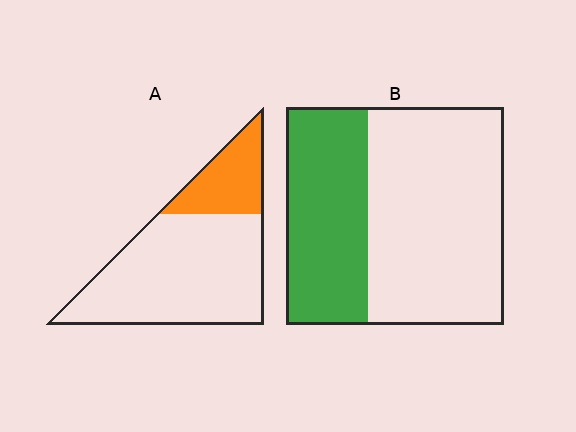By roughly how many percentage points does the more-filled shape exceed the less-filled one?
By roughly 15 percentage points (B over A).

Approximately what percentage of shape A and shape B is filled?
A is approximately 25% and B is approximately 40%.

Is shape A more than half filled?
No.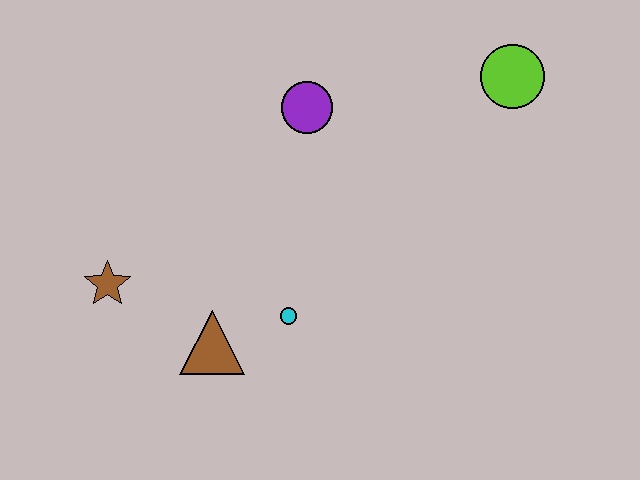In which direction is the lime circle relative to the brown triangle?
The lime circle is to the right of the brown triangle.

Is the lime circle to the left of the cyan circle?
No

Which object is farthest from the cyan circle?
The lime circle is farthest from the cyan circle.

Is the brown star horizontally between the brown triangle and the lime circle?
No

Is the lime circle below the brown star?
No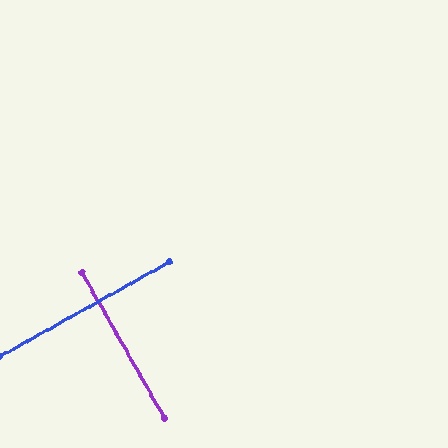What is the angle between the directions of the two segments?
Approximately 89 degrees.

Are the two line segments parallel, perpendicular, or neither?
Perpendicular — they meet at approximately 89°.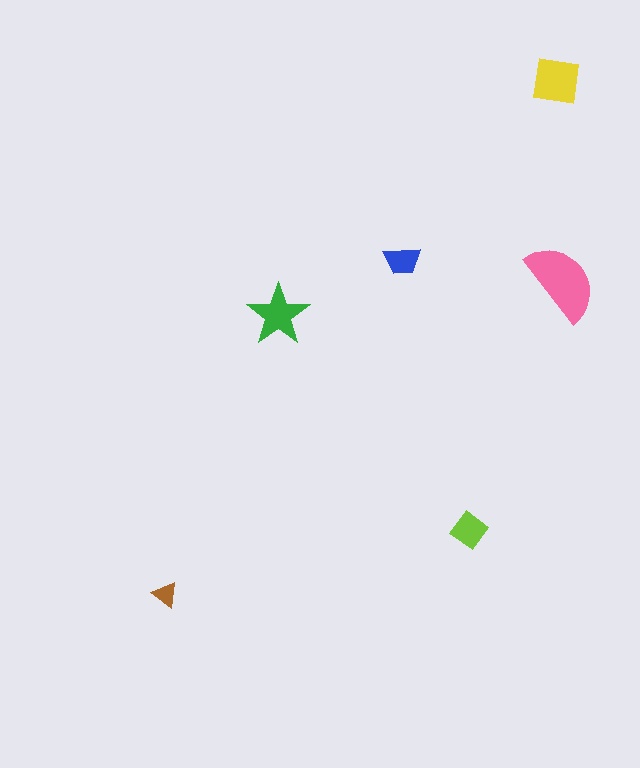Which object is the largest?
The pink semicircle.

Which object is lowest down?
The brown triangle is bottommost.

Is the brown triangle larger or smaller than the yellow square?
Smaller.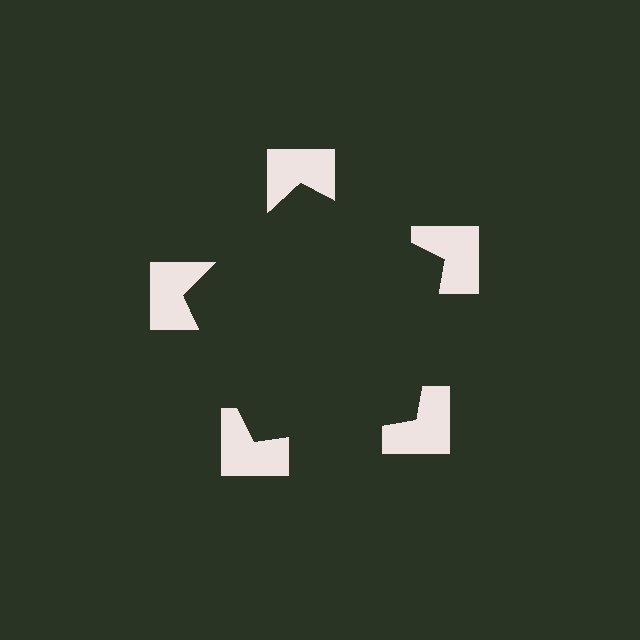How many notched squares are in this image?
There are 5 — one at each vertex of the illusory pentagon.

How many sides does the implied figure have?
5 sides.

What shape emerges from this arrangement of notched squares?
An illusory pentagon — its edges are inferred from the aligned wedge cuts in the notched squares, not physically drawn.